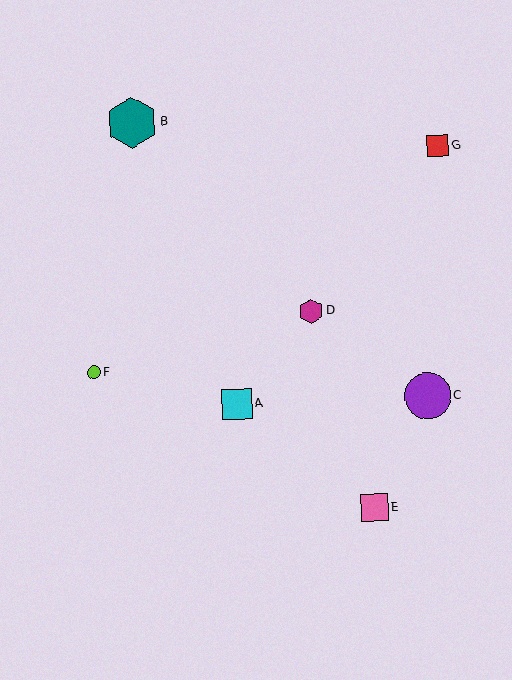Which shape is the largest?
The teal hexagon (labeled B) is the largest.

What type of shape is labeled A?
Shape A is a cyan square.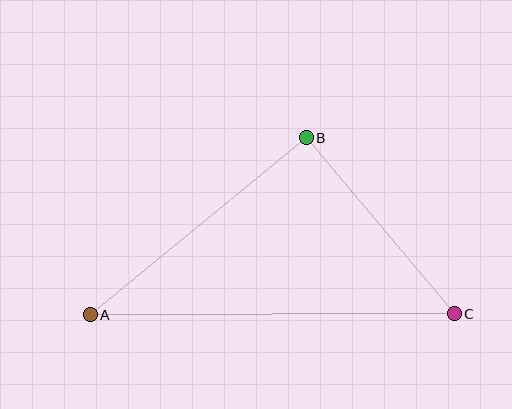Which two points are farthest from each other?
Points A and C are farthest from each other.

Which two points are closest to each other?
Points B and C are closest to each other.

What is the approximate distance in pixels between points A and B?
The distance between A and B is approximately 279 pixels.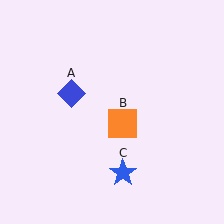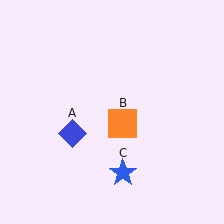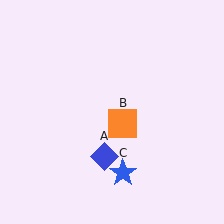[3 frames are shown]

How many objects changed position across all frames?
1 object changed position: blue diamond (object A).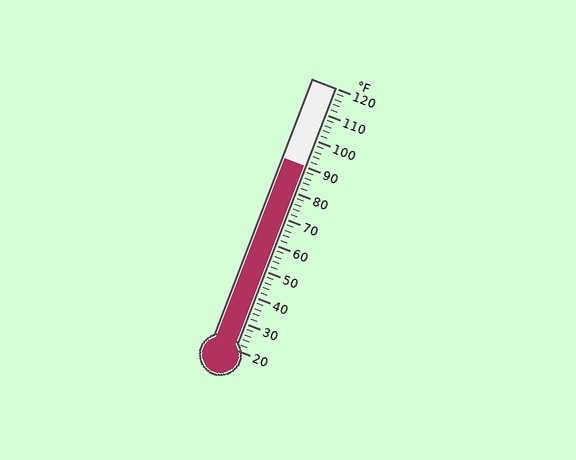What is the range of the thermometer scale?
The thermometer scale ranges from 20°F to 120°F.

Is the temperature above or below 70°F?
The temperature is above 70°F.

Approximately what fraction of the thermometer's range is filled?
The thermometer is filled to approximately 70% of its range.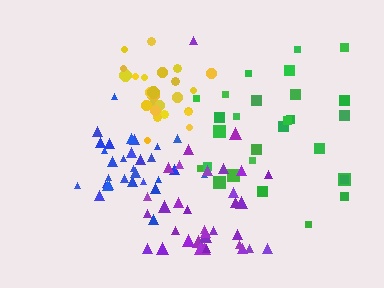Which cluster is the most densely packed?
Yellow.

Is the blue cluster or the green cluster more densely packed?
Blue.